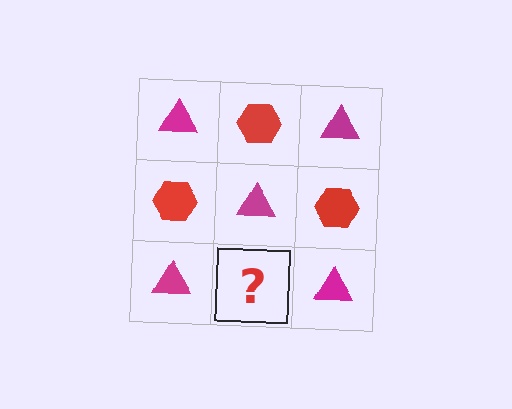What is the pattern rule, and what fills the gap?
The rule is that it alternates magenta triangle and red hexagon in a checkerboard pattern. The gap should be filled with a red hexagon.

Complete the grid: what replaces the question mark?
The question mark should be replaced with a red hexagon.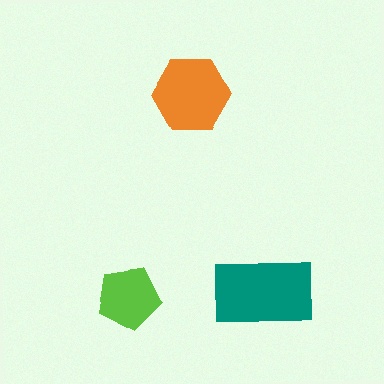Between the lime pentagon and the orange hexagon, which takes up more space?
The orange hexagon.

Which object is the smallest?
The lime pentagon.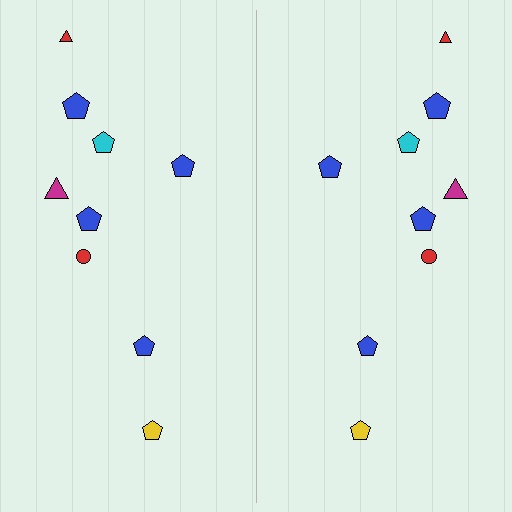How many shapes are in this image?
There are 18 shapes in this image.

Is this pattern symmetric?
Yes, this pattern has bilateral (reflection) symmetry.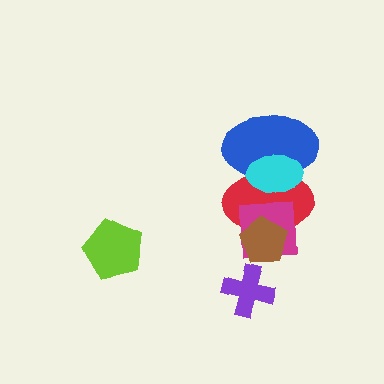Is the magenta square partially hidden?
Yes, it is partially covered by another shape.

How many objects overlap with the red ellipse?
4 objects overlap with the red ellipse.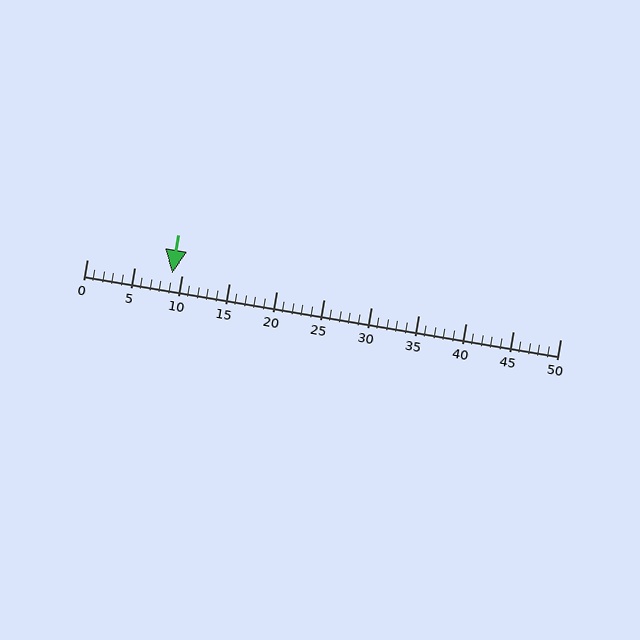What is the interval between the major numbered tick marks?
The major tick marks are spaced 5 units apart.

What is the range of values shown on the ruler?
The ruler shows values from 0 to 50.